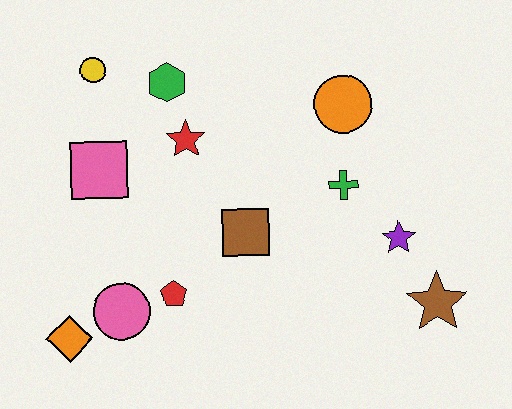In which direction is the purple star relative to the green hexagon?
The purple star is to the right of the green hexagon.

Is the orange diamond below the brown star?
Yes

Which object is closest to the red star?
The green hexagon is closest to the red star.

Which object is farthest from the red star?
The brown star is farthest from the red star.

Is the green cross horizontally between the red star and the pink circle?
No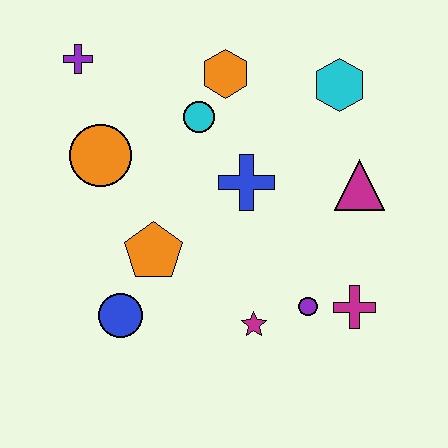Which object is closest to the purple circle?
The magenta cross is closest to the purple circle.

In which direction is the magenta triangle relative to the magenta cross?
The magenta triangle is above the magenta cross.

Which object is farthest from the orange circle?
The magenta cross is farthest from the orange circle.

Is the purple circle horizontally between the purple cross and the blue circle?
No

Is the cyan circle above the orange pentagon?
Yes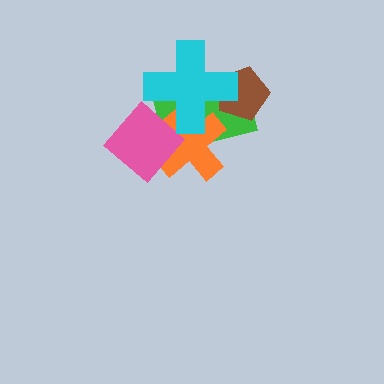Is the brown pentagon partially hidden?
Yes, it is partially covered by another shape.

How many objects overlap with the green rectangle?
4 objects overlap with the green rectangle.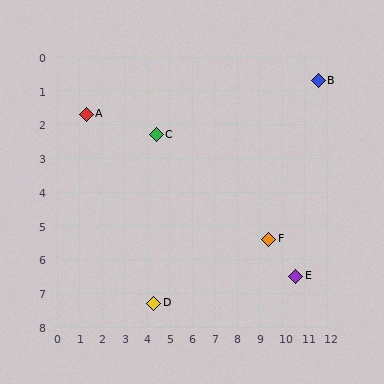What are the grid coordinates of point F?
Point F is at approximately (9.4, 5.4).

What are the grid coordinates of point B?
Point B is at approximately (11.6, 0.7).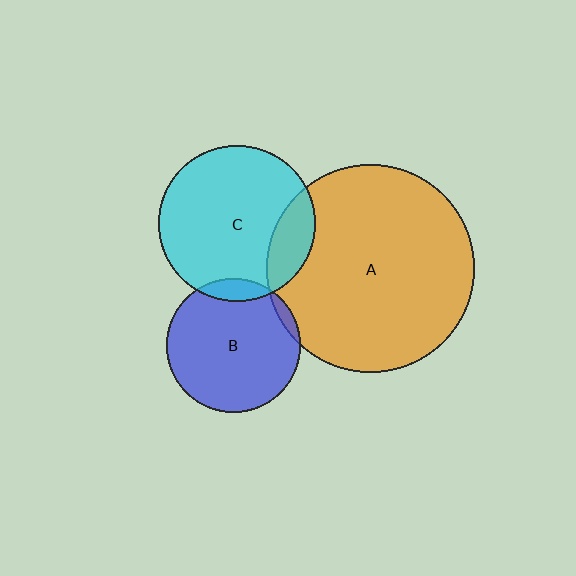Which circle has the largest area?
Circle A (orange).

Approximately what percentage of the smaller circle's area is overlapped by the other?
Approximately 5%.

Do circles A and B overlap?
Yes.